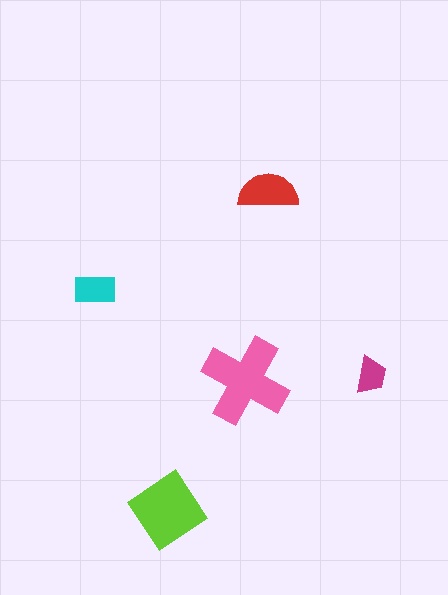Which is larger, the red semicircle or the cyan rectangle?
The red semicircle.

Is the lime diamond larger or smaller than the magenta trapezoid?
Larger.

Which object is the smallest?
The magenta trapezoid.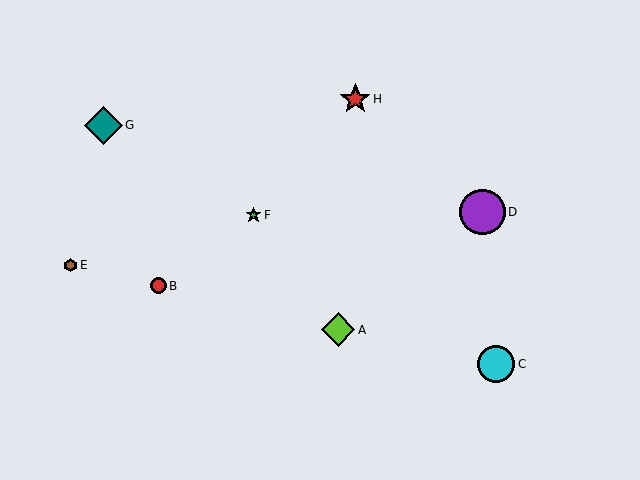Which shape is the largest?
The purple circle (labeled D) is the largest.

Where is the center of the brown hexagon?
The center of the brown hexagon is at (71, 265).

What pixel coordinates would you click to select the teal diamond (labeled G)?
Click at (103, 125) to select the teal diamond G.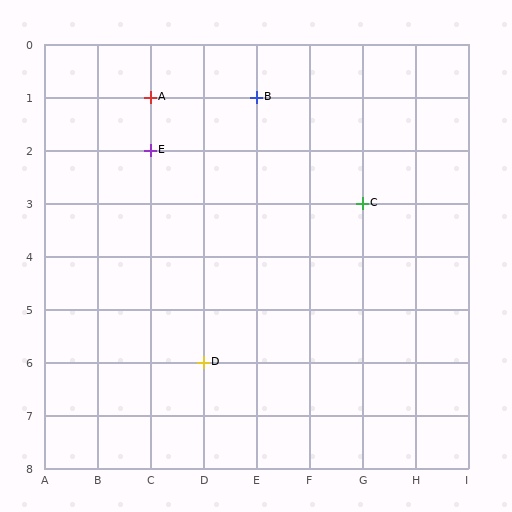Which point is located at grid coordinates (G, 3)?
Point C is at (G, 3).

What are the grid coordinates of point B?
Point B is at grid coordinates (E, 1).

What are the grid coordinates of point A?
Point A is at grid coordinates (C, 1).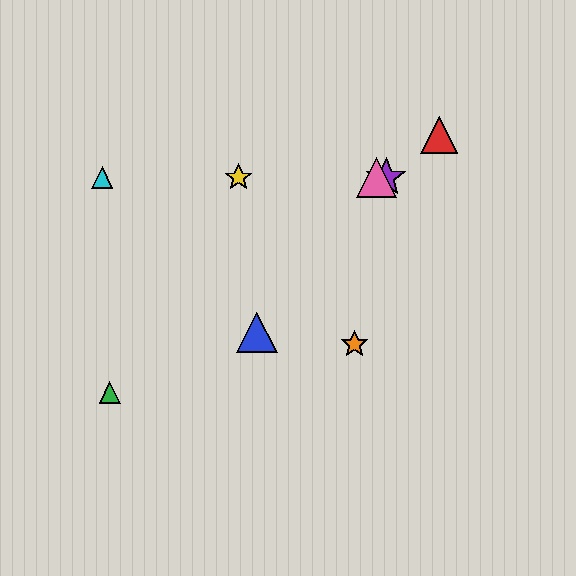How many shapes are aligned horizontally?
4 shapes (the yellow star, the purple star, the cyan triangle, the pink triangle) are aligned horizontally.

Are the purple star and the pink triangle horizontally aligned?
Yes, both are at y≈178.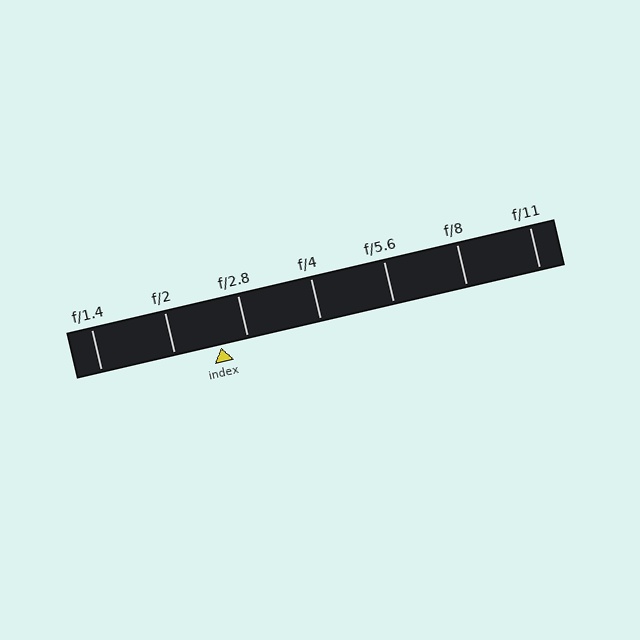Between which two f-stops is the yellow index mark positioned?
The index mark is between f/2 and f/2.8.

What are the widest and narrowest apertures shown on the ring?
The widest aperture shown is f/1.4 and the narrowest is f/11.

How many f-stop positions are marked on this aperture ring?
There are 7 f-stop positions marked.